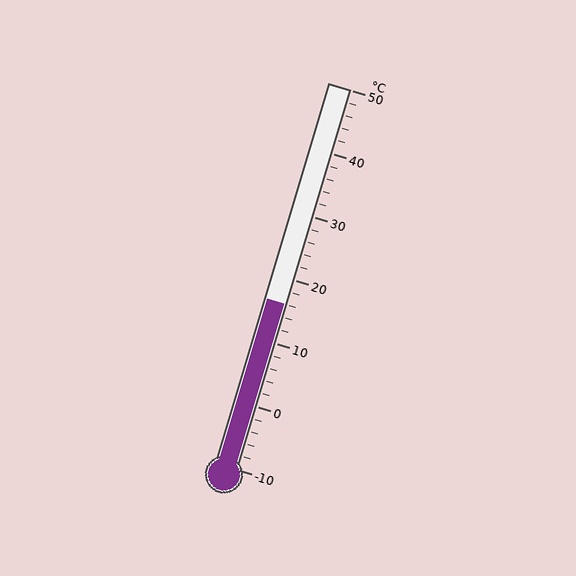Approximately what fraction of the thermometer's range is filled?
The thermometer is filled to approximately 45% of its range.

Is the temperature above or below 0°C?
The temperature is above 0°C.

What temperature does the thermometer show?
The thermometer shows approximately 16°C.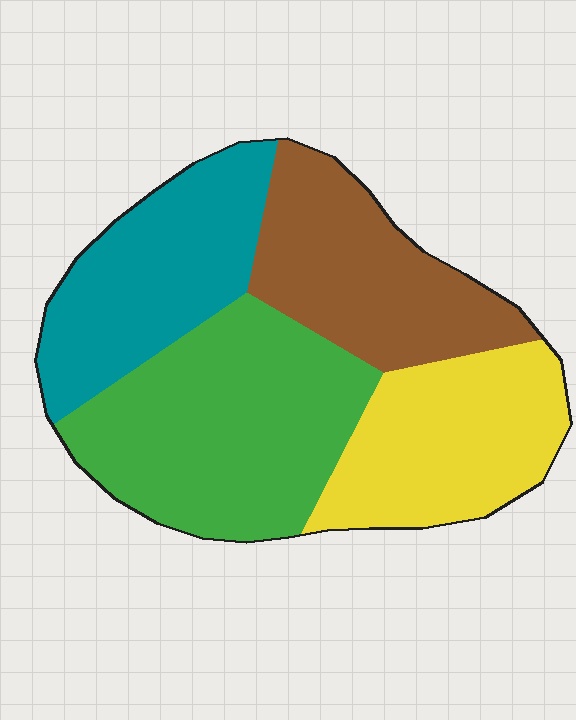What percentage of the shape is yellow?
Yellow takes up about one fifth (1/5) of the shape.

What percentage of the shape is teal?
Teal takes up about one fifth (1/5) of the shape.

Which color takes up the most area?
Green, at roughly 35%.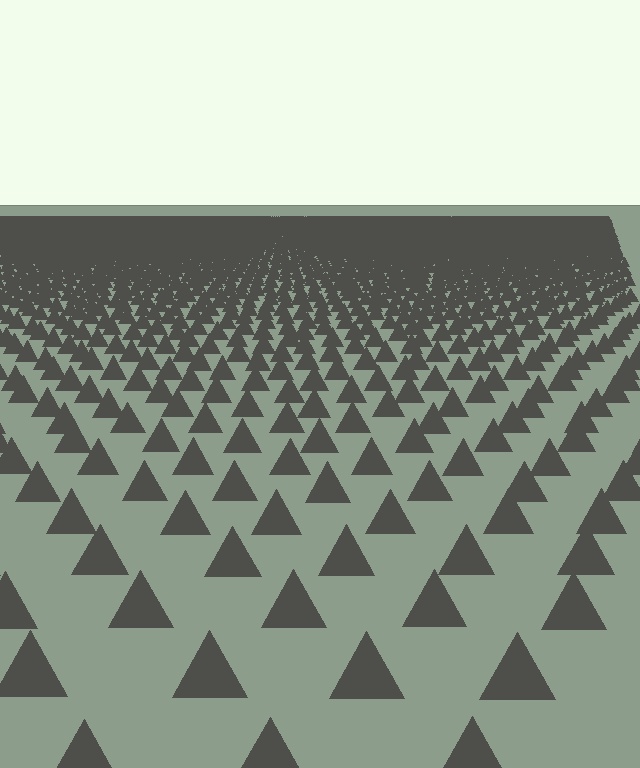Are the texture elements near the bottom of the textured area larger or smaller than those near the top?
Larger. Near the bottom, elements are closer to the viewer and appear at a bigger on-screen size.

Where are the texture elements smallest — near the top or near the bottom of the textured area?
Near the top.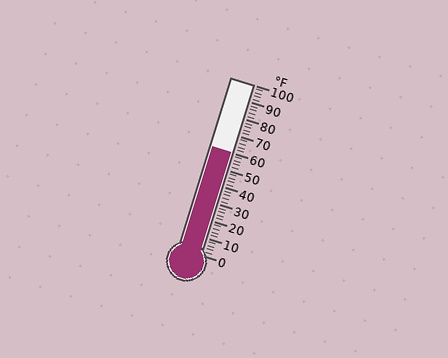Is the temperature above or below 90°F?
The temperature is below 90°F.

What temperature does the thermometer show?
The thermometer shows approximately 60°F.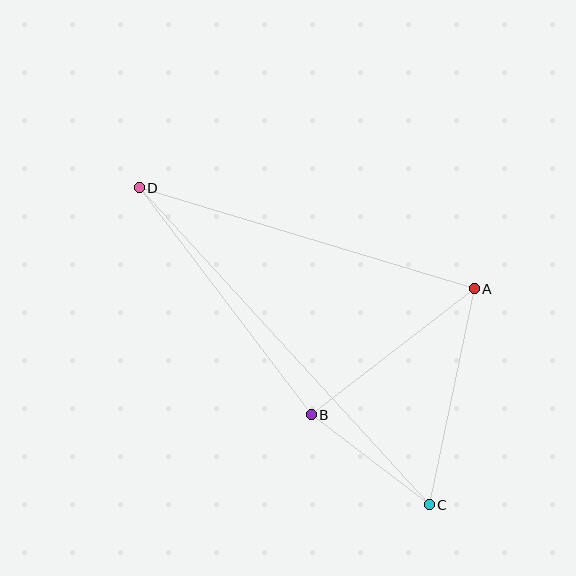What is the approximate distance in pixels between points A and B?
The distance between A and B is approximately 206 pixels.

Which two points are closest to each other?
Points B and C are closest to each other.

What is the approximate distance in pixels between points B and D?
The distance between B and D is approximately 285 pixels.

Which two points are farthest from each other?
Points C and D are farthest from each other.